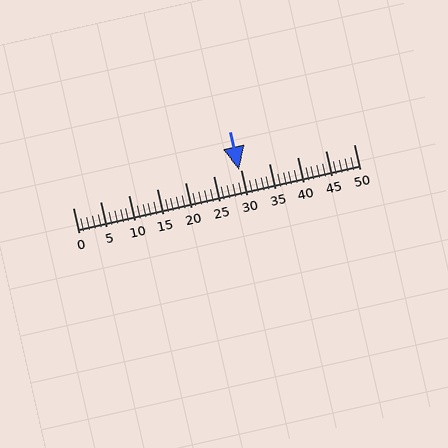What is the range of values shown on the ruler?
The ruler shows values from 0 to 50.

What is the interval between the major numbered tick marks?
The major tick marks are spaced 5 units apart.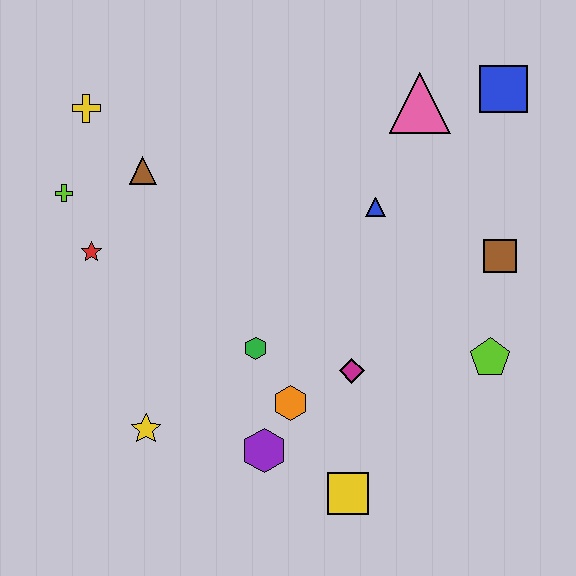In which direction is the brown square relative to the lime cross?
The brown square is to the right of the lime cross.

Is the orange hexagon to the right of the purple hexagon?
Yes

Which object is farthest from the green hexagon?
The blue square is farthest from the green hexagon.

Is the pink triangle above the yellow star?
Yes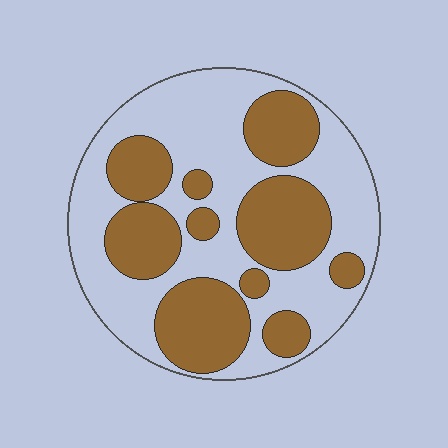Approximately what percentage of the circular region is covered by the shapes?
Approximately 40%.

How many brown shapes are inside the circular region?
10.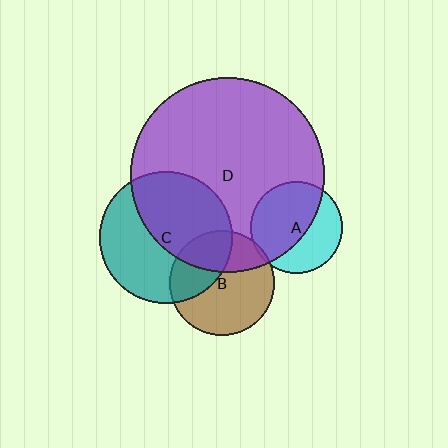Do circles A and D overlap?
Yes.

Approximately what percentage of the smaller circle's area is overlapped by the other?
Approximately 60%.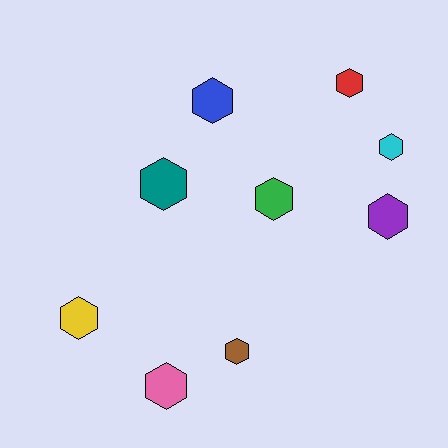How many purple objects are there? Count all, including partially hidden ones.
There is 1 purple object.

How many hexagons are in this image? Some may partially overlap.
There are 9 hexagons.